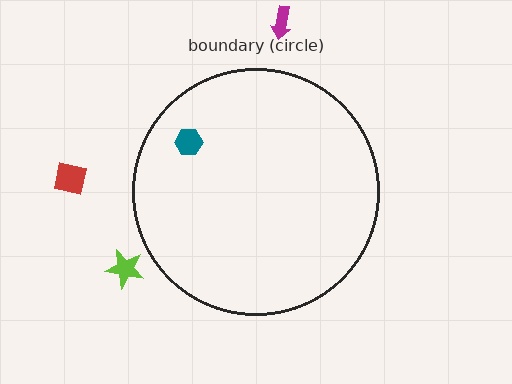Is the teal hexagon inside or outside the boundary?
Inside.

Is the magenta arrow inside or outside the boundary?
Outside.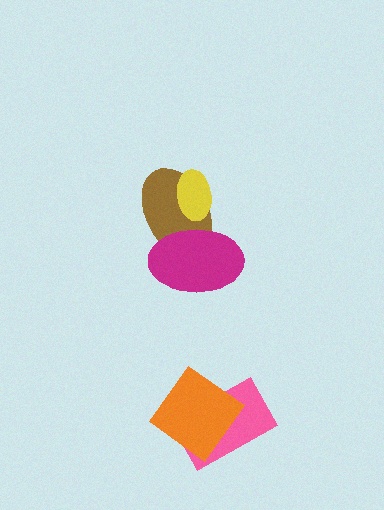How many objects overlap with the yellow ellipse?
2 objects overlap with the yellow ellipse.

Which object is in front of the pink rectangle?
The orange diamond is in front of the pink rectangle.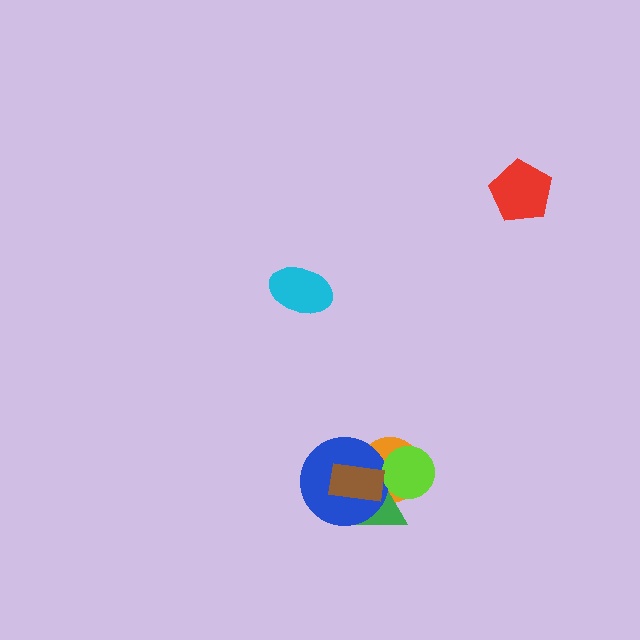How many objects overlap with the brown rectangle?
3 objects overlap with the brown rectangle.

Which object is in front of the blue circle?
The brown rectangle is in front of the blue circle.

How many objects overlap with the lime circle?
2 objects overlap with the lime circle.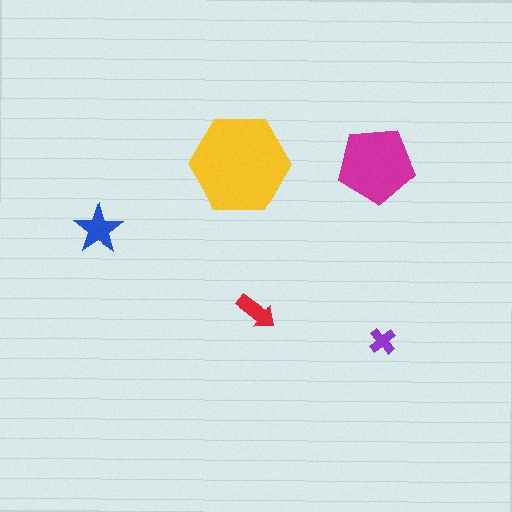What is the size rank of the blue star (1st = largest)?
3rd.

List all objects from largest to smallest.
The yellow hexagon, the magenta pentagon, the blue star, the red arrow, the purple cross.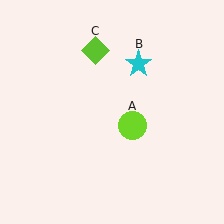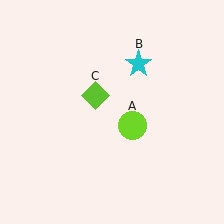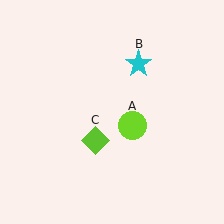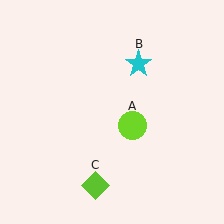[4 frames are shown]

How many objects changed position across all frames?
1 object changed position: lime diamond (object C).